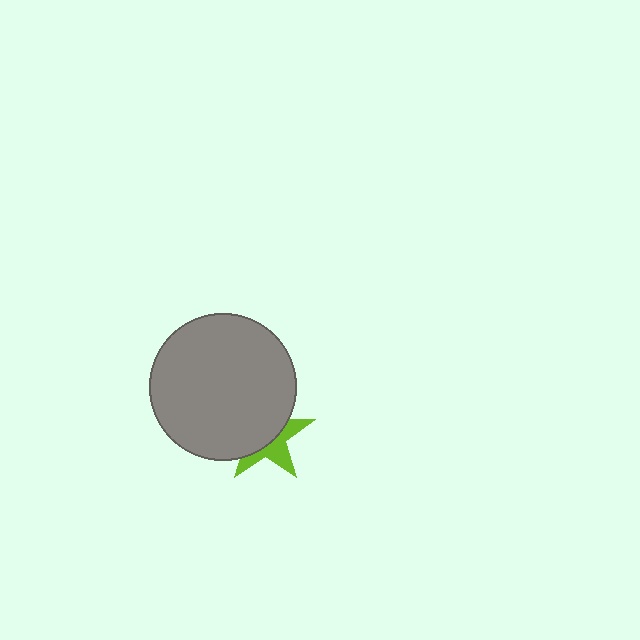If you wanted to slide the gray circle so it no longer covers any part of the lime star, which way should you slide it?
Slide it toward the upper-left — that is the most direct way to separate the two shapes.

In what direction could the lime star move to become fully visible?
The lime star could move toward the lower-right. That would shift it out from behind the gray circle entirely.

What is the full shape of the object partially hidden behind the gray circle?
The partially hidden object is a lime star.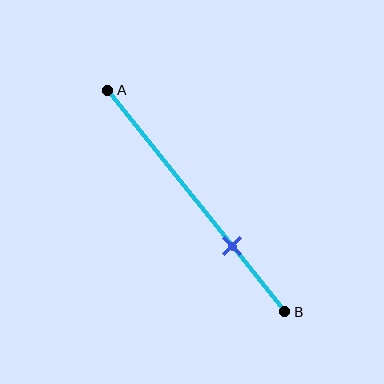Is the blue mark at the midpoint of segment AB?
No, the mark is at about 70% from A, not at the 50% midpoint.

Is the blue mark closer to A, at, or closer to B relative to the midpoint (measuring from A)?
The blue mark is closer to point B than the midpoint of segment AB.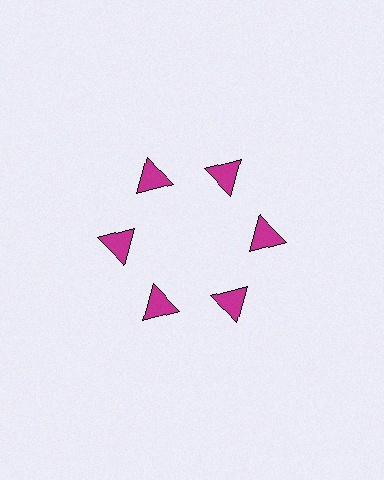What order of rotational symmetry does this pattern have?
This pattern has 6-fold rotational symmetry.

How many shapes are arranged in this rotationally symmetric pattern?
There are 6 shapes, arranged in 6 groups of 1.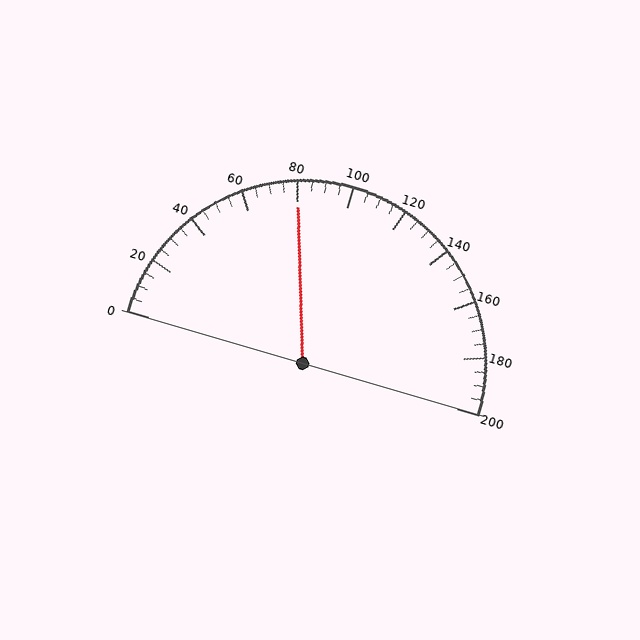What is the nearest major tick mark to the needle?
The nearest major tick mark is 80.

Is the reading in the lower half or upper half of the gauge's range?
The reading is in the lower half of the range (0 to 200).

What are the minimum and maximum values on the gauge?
The gauge ranges from 0 to 200.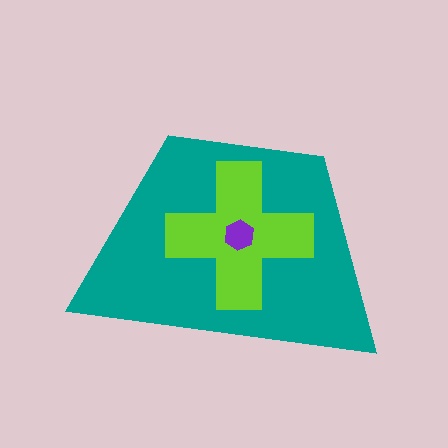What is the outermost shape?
The teal trapezoid.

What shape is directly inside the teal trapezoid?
The lime cross.